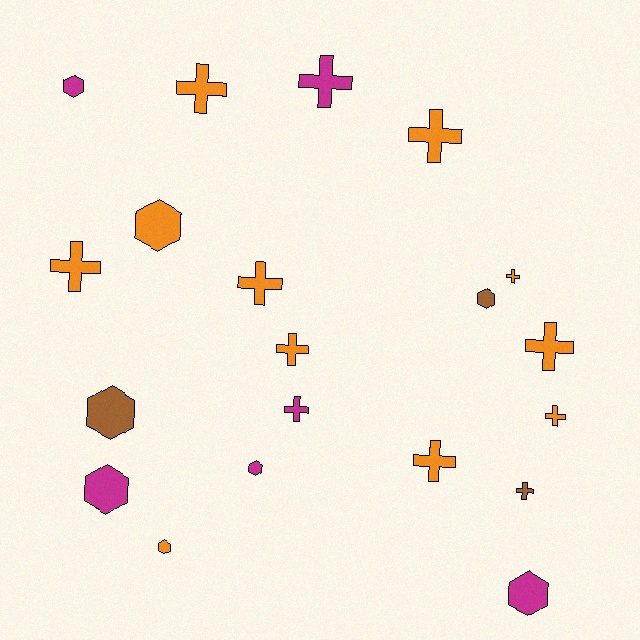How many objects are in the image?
There are 20 objects.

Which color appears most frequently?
Orange, with 11 objects.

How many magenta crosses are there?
There are 2 magenta crosses.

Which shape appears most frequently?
Cross, with 12 objects.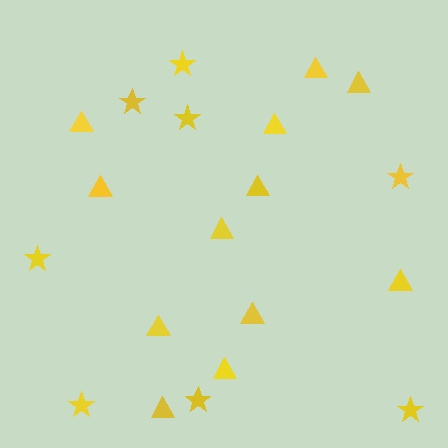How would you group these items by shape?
There are 2 groups: one group of stars (8) and one group of triangles (12).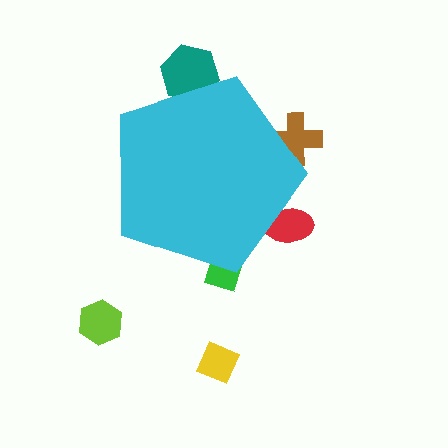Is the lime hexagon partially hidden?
No, the lime hexagon is fully visible.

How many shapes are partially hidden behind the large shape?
4 shapes are partially hidden.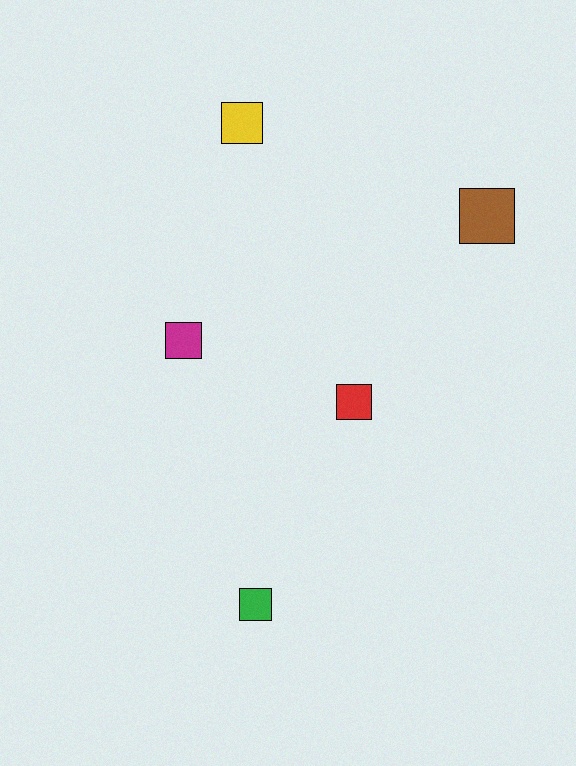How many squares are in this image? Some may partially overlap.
There are 5 squares.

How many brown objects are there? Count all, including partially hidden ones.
There is 1 brown object.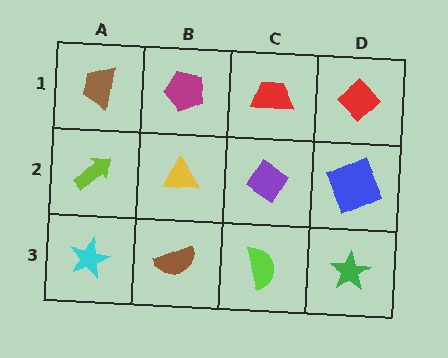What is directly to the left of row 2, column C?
A yellow triangle.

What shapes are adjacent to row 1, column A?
A lime arrow (row 2, column A), a magenta pentagon (row 1, column B).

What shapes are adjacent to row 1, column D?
A blue square (row 2, column D), a red trapezoid (row 1, column C).